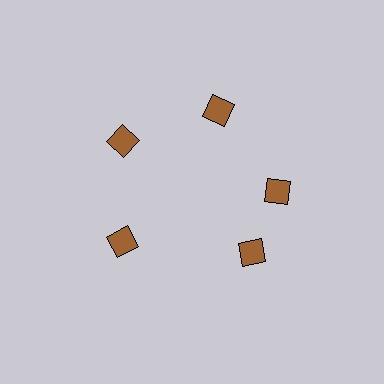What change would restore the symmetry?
The symmetry would be restored by rotating it back into even spacing with its neighbors so that all 5 diamonds sit at equal angles and equal distance from the center.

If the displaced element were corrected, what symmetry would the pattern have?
It would have 5-fold rotational symmetry — the pattern would map onto itself every 72 degrees.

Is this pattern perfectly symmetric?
No. The 5 brown diamonds are arranged in a ring, but one element near the 5 o'clock position is rotated out of alignment along the ring, breaking the 5-fold rotational symmetry.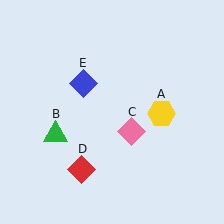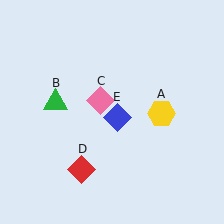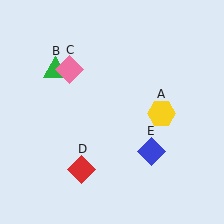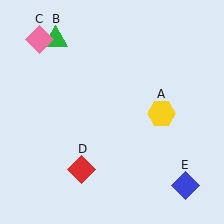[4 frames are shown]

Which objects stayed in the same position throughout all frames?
Yellow hexagon (object A) and red diamond (object D) remained stationary.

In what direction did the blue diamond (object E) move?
The blue diamond (object E) moved down and to the right.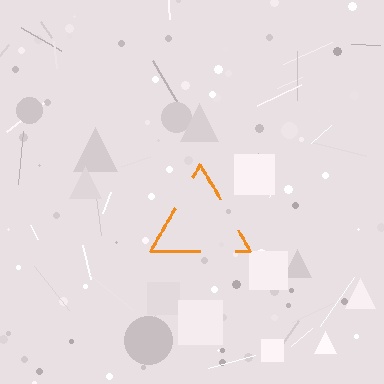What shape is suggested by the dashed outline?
The dashed outline suggests a triangle.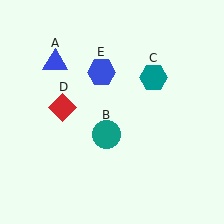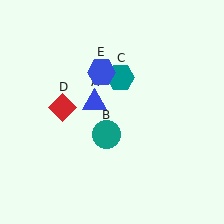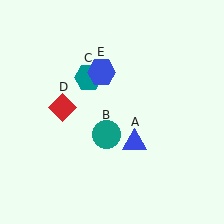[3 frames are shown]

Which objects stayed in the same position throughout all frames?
Teal circle (object B) and red diamond (object D) and blue hexagon (object E) remained stationary.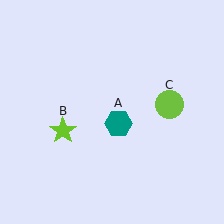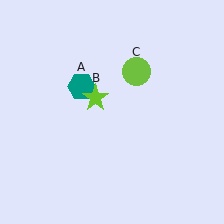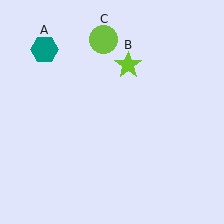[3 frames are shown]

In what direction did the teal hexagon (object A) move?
The teal hexagon (object A) moved up and to the left.